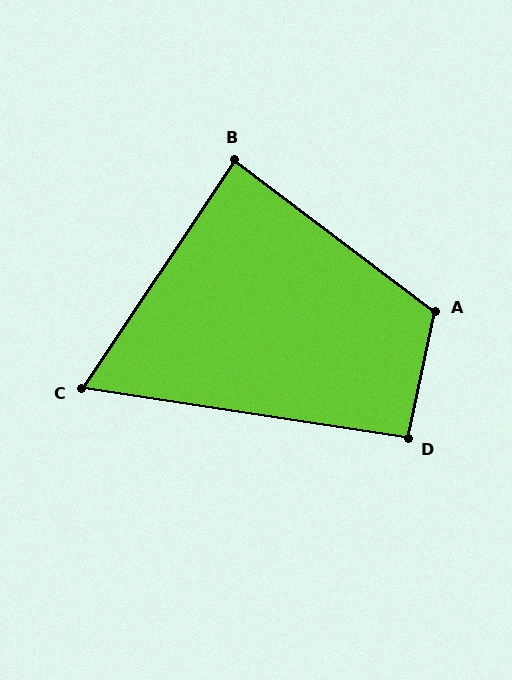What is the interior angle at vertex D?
Approximately 93 degrees (approximately right).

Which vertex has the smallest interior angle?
C, at approximately 65 degrees.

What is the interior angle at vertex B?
Approximately 87 degrees (approximately right).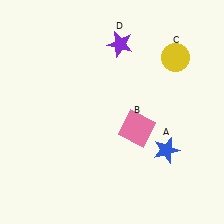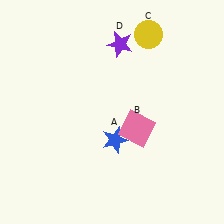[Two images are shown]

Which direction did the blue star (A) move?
The blue star (A) moved left.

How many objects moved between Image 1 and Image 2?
2 objects moved between the two images.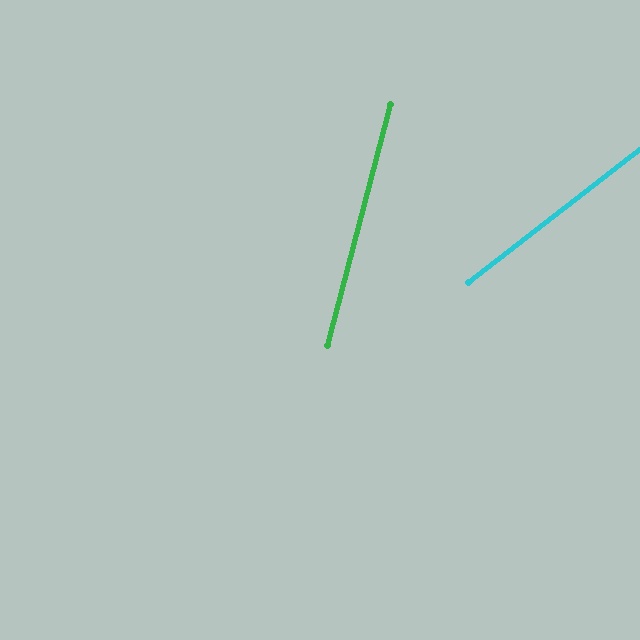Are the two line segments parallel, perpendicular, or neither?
Neither parallel nor perpendicular — they differ by about 38°.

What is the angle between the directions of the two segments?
Approximately 38 degrees.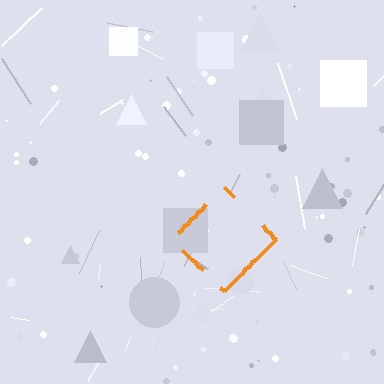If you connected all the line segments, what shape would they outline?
They would outline a diamond.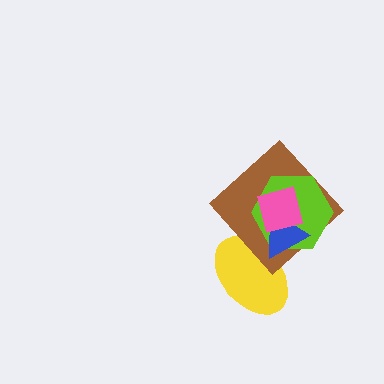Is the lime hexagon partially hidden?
Yes, it is partially covered by another shape.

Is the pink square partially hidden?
No, no other shape covers it.